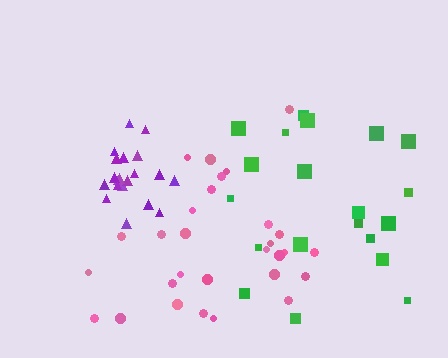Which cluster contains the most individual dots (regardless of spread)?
Pink (30).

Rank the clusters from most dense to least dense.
purple, pink, green.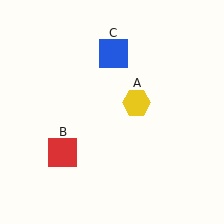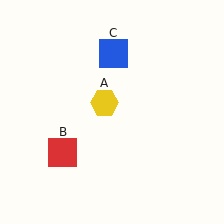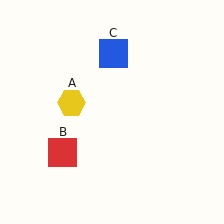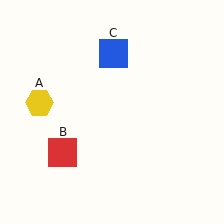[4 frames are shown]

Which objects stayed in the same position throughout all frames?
Red square (object B) and blue square (object C) remained stationary.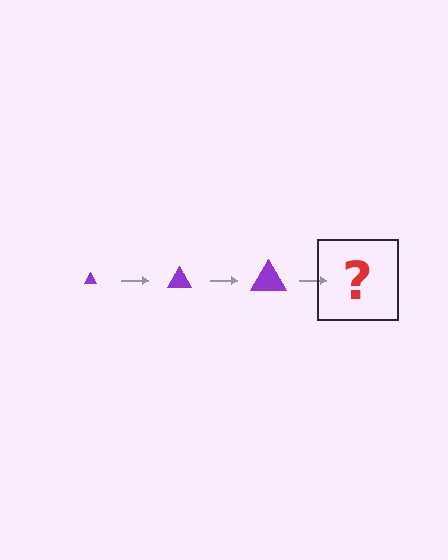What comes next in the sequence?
The next element should be a purple triangle, larger than the previous one.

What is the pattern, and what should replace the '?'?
The pattern is that the triangle gets progressively larger each step. The '?' should be a purple triangle, larger than the previous one.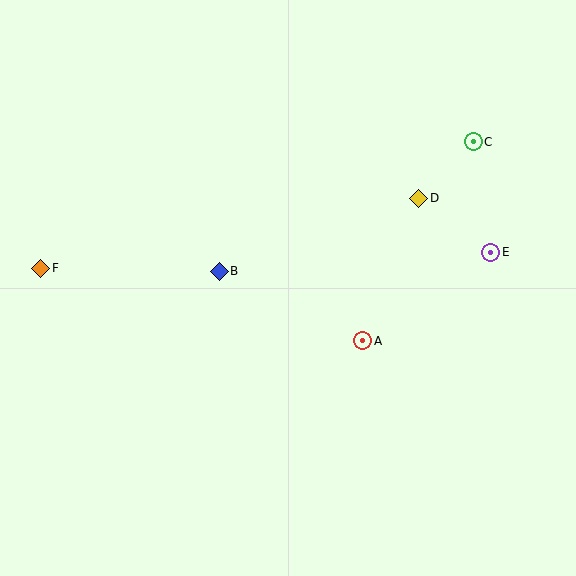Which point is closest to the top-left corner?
Point F is closest to the top-left corner.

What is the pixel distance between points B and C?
The distance between B and C is 285 pixels.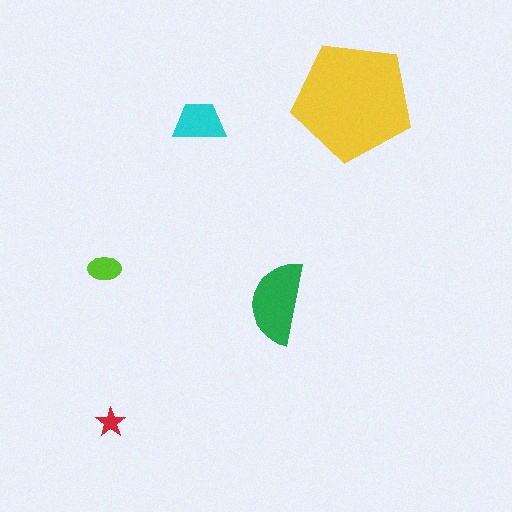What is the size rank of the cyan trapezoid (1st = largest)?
3rd.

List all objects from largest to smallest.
The yellow pentagon, the green semicircle, the cyan trapezoid, the lime ellipse, the red star.